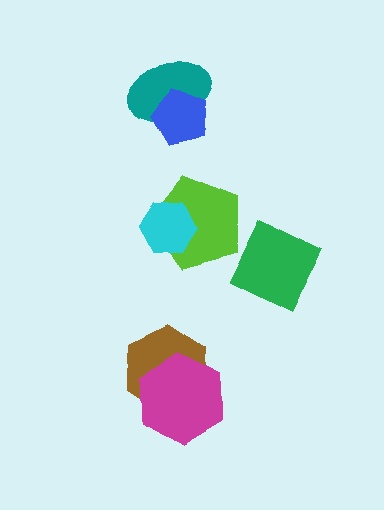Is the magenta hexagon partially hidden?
No, no other shape covers it.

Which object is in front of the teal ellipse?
The blue pentagon is in front of the teal ellipse.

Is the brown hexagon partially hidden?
Yes, it is partially covered by another shape.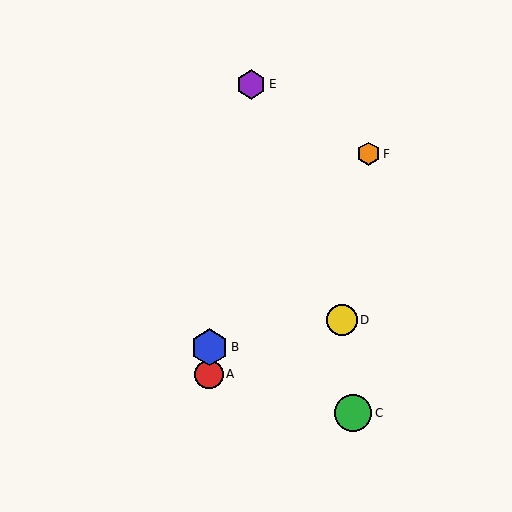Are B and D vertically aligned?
No, B is at x≈209 and D is at x≈342.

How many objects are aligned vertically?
2 objects (A, B) are aligned vertically.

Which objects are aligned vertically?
Objects A, B are aligned vertically.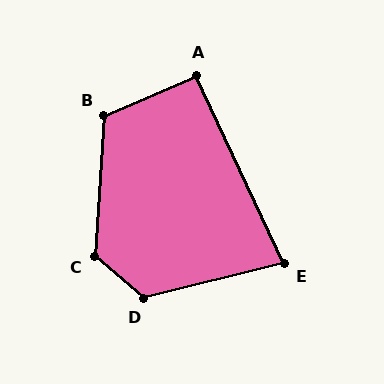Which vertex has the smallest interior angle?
E, at approximately 79 degrees.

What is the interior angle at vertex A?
Approximately 92 degrees (approximately right).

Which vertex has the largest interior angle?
C, at approximately 127 degrees.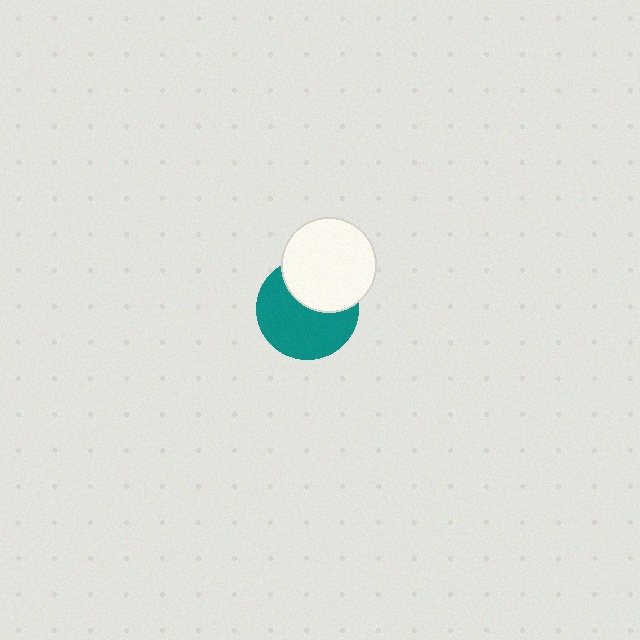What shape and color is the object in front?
The object in front is a white circle.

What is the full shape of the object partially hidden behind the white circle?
The partially hidden object is a teal circle.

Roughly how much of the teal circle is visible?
About half of it is visible (roughly 63%).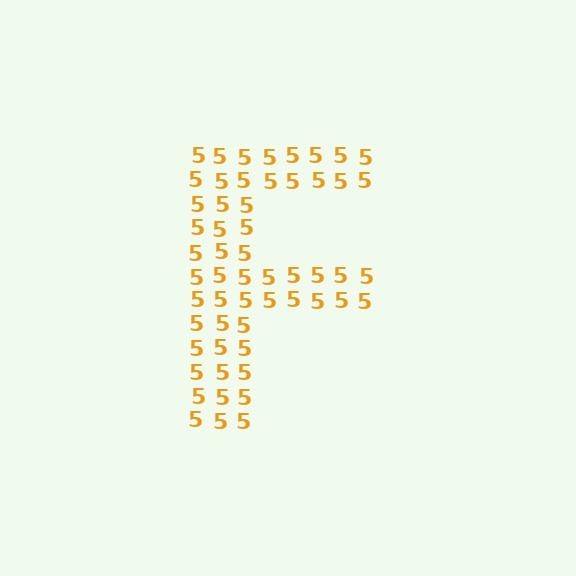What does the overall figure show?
The overall figure shows the letter F.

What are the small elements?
The small elements are digit 5's.